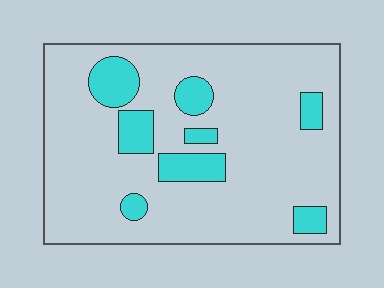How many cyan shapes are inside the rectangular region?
8.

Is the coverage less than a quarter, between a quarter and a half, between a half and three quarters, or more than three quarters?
Less than a quarter.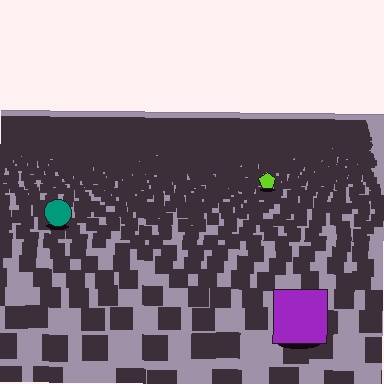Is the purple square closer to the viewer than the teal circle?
Yes. The purple square is closer — you can tell from the texture gradient: the ground texture is coarser near it.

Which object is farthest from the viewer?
The lime pentagon is farthest from the viewer. It appears smaller and the ground texture around it is denser.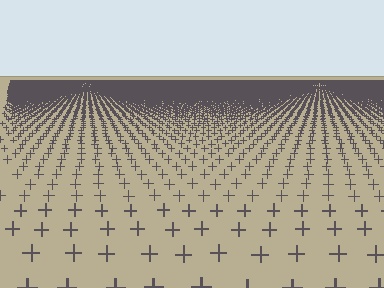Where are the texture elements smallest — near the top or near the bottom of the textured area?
Near the top.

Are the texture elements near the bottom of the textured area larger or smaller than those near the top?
Larger. Near the bottom, elements are closer to the viewer and appear at a bigger on-screen size.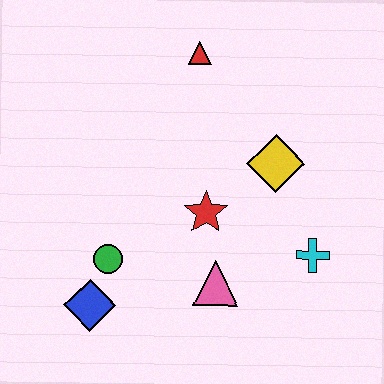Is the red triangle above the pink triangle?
Yes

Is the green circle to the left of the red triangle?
Yes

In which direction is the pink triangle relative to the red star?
The pink triangle is below the red star.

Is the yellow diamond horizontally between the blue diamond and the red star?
No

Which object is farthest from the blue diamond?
The red triangle is farthest from the blue diamond.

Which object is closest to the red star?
The pink triangle is closest to the red star.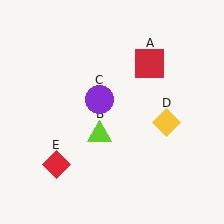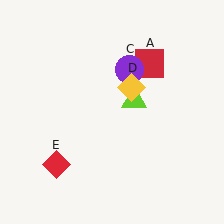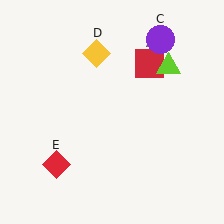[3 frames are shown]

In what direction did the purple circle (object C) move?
The purple circle (object C) moved up and to the right.